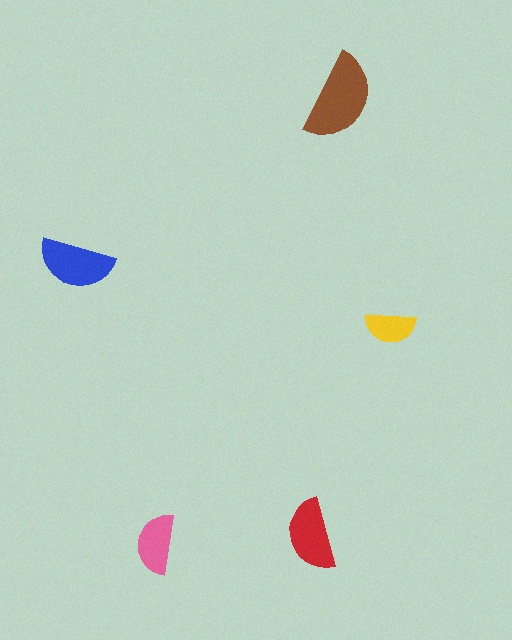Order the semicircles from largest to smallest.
the brown one, the blue one, the red one, the pink one, the yellow one.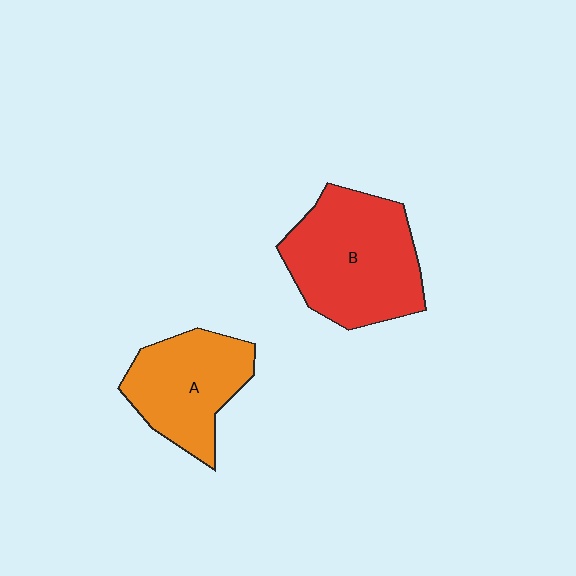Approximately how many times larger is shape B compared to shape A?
Approximately 1.3 times.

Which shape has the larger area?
Shape B (red).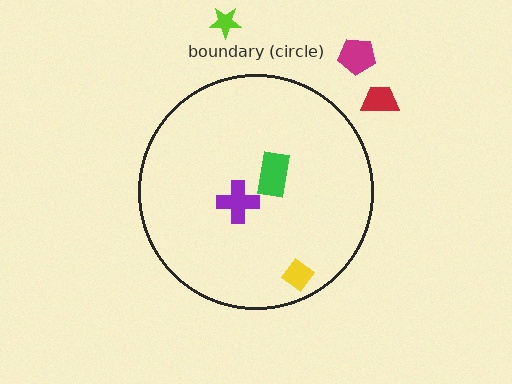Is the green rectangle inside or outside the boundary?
Inside.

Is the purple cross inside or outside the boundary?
Inside.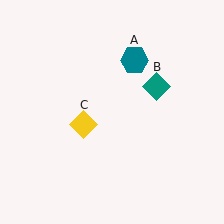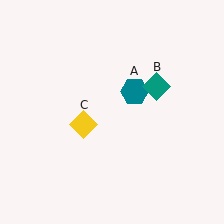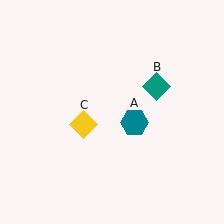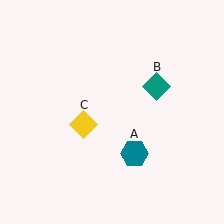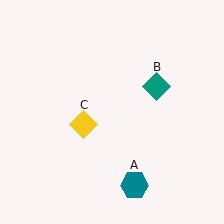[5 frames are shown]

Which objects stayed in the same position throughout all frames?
Teal diamond (object B) and yellow diamond (object C) remained stationary.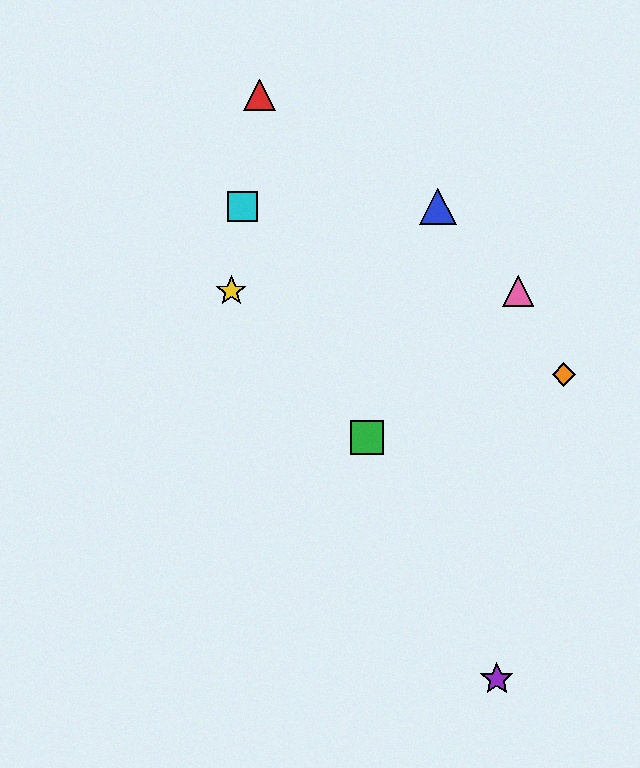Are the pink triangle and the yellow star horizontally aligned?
Yes, both are at y≈291.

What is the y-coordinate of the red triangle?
The red triangle is at y≈95.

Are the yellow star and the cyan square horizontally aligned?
No, the yellow star is at y≈291 and the cyan square is at y≈206.